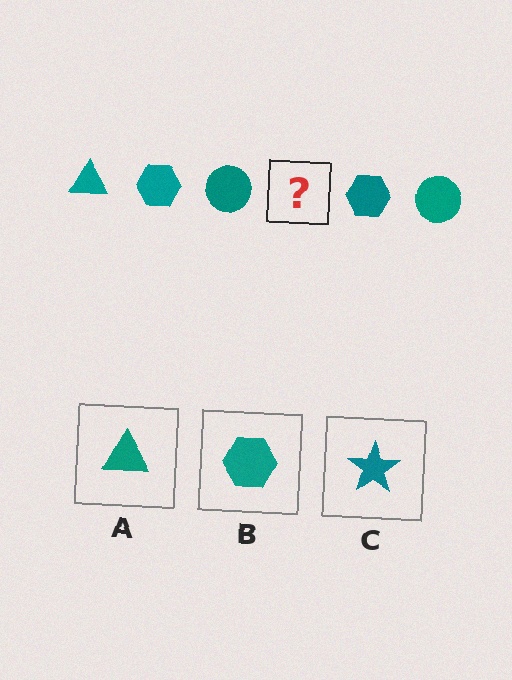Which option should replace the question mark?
Option A.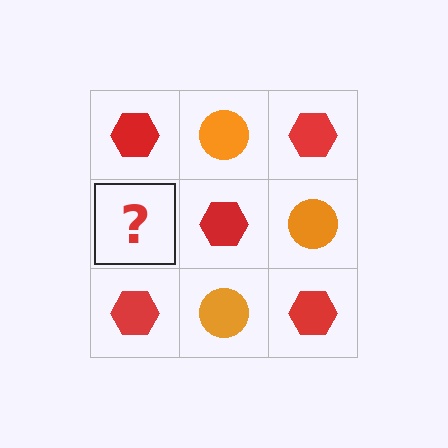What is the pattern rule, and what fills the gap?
The rule is that it alternates red hexagon and orange circle in a checkerboard pattern. The gap should be filled with an orange circle.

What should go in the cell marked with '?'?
The missing cell should contain an orange circle.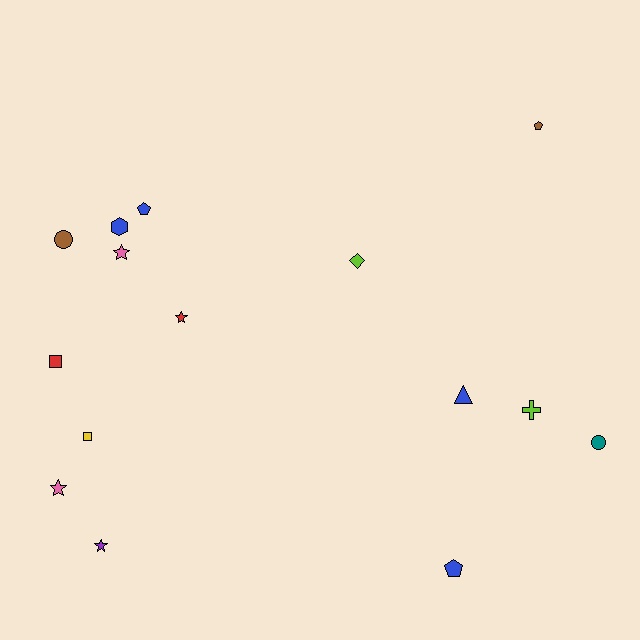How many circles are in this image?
There are 2 circles.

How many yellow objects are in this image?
There is 1 yellow object.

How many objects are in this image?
There are 15 objects.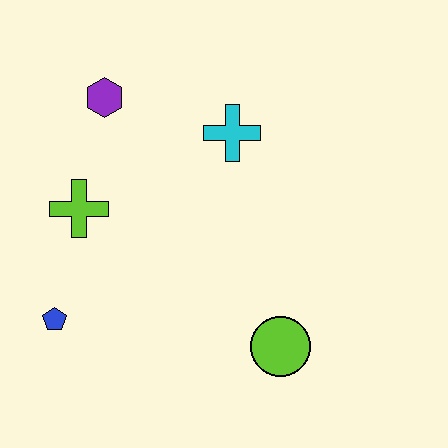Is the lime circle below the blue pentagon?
Yes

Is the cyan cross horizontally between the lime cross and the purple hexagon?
No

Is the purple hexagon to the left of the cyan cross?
Yes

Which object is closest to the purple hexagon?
The lime cross is closest to the purple hexagon.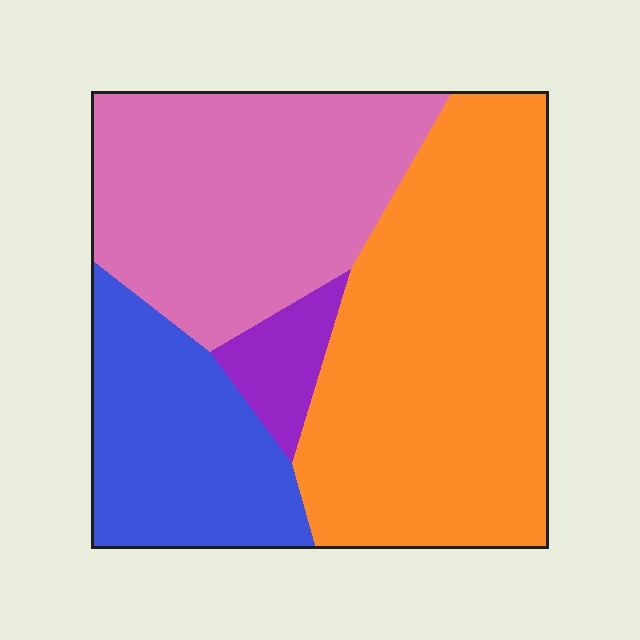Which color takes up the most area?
Orange, at roughly 45%.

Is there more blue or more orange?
Orange.